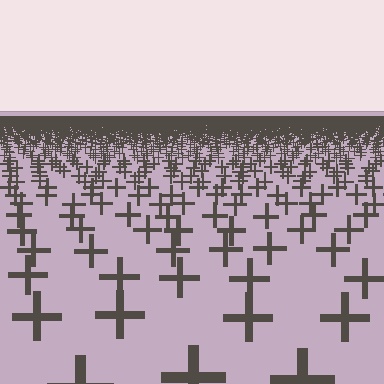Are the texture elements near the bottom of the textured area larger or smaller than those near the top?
Larger. Near the bottom, elements are closer to the viewer and appear at a bigger on-screen size.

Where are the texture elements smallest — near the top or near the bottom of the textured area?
Near the top.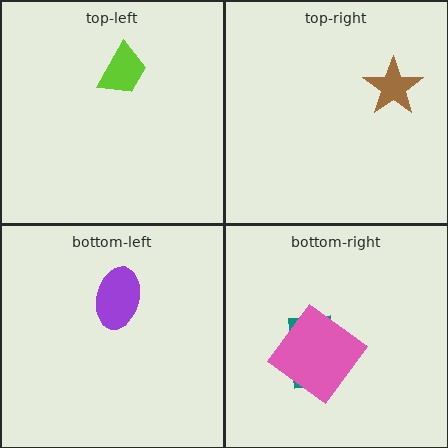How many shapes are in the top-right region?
1.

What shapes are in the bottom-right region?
The teal rectangle, the pink diamond.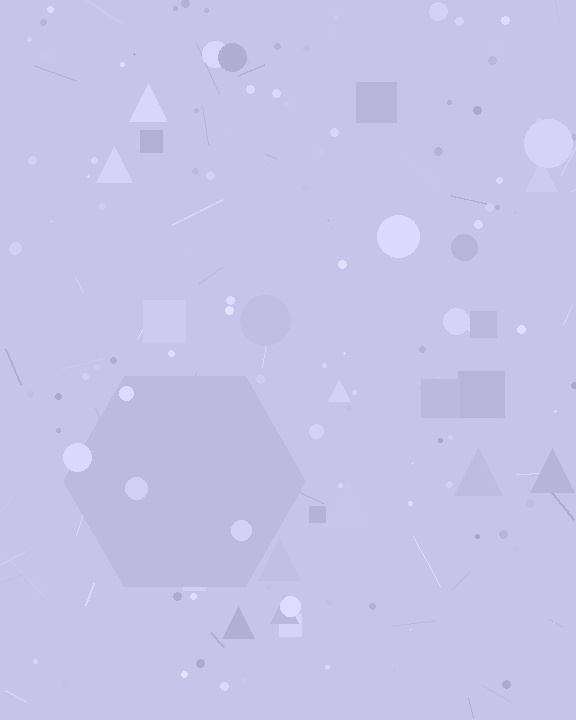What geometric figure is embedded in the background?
A hexagon is embedded in the background.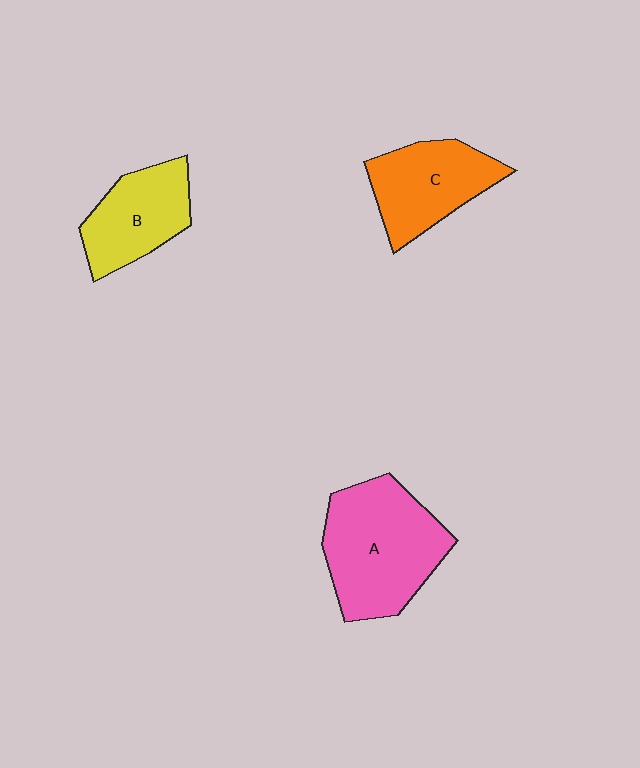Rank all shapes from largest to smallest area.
From largest to smallest: A (pink), C (orange), B (yellow).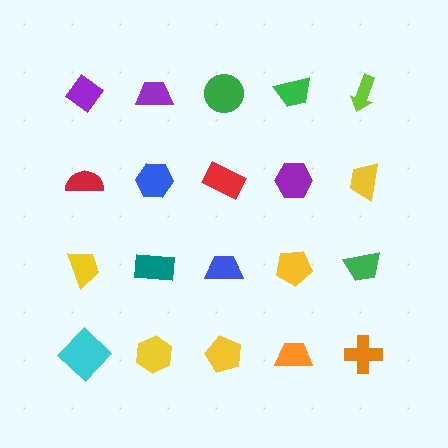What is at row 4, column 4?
An orange trapezoid.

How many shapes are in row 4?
5 shapes.